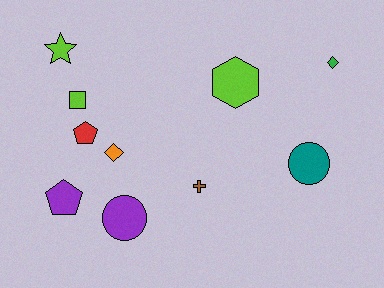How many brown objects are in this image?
There is 1 brown object.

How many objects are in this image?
There are 10 objects.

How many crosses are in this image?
There is 1 cross.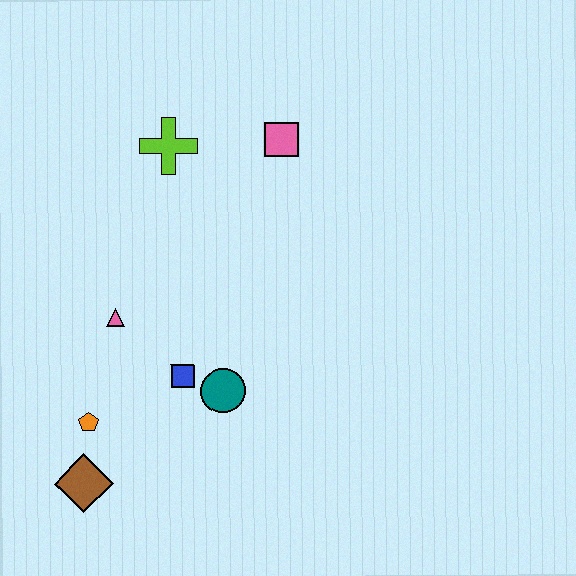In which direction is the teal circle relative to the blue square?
The teal circle is to the right of the blue square.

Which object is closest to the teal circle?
The blue square is closest to the teal circle.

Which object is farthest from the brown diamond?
The pink square is farthest from the brown diamond.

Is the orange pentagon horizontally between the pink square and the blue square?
No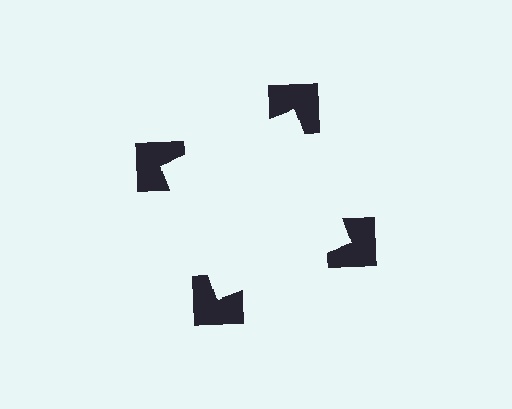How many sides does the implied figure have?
4 sides.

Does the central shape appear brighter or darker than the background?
It typically appears slightly brighter than the background, even though no actual brightness change is drawn.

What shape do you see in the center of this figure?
An illusory square — its edges are inferred from the aligned wedge cuts in the notched squares, not physically drawn.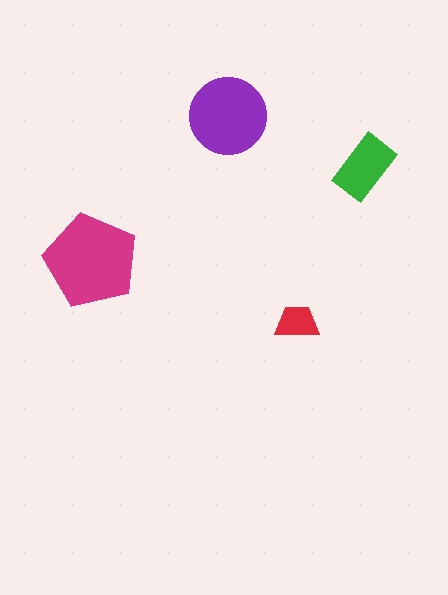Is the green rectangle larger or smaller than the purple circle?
Smaller.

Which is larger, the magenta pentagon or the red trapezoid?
The magenta pentagon.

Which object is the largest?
The magenta pentagon.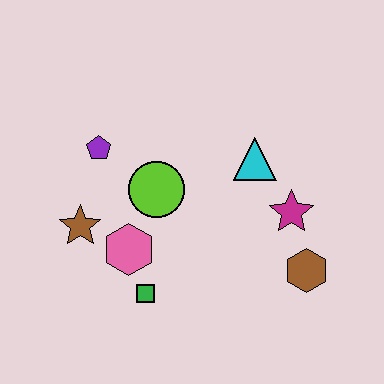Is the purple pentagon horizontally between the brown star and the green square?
Yes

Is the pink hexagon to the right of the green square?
No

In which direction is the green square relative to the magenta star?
The green square is to the left of the magenta star.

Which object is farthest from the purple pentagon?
The brown hexagon is farthest from the purple pentagon.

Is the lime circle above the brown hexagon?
Yes